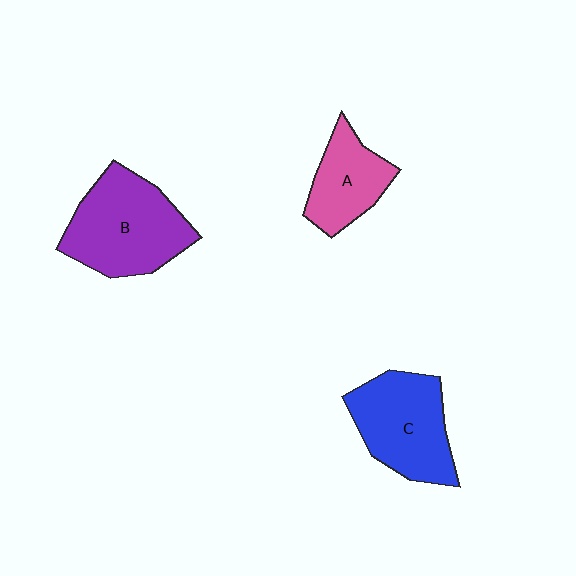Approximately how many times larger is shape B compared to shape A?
Approximately 1.6 times.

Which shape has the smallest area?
Shape A (pink).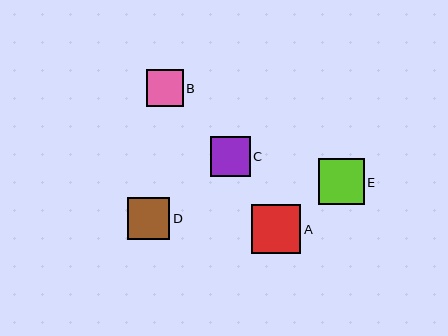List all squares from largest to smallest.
From largest to smallest: A, E, D, C, B.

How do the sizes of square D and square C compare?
Square D and square C are approximately the same size.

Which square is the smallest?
Square B is the smallest with a size of approximately 37 pixels.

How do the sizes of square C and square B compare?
Square C and square B are approximately the same size.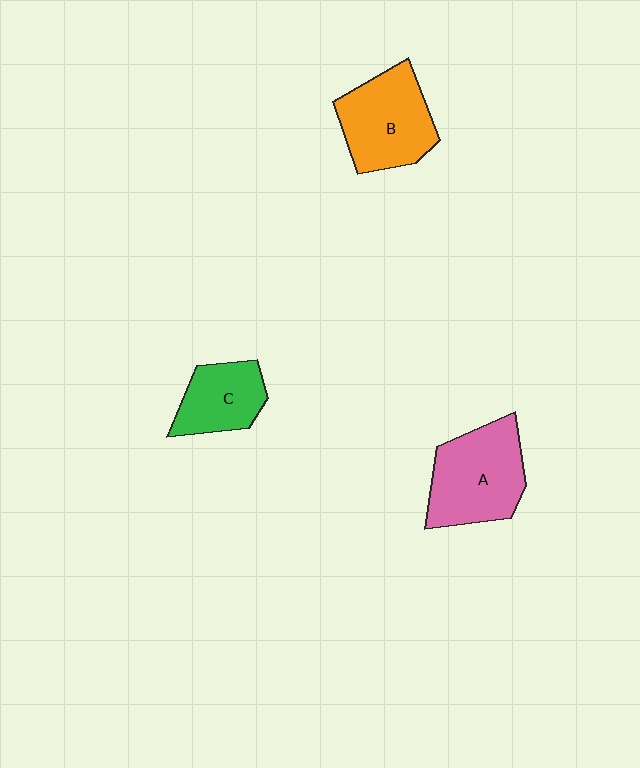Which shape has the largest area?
Shape A (pink).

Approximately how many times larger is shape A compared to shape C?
Approximately 1.5 times.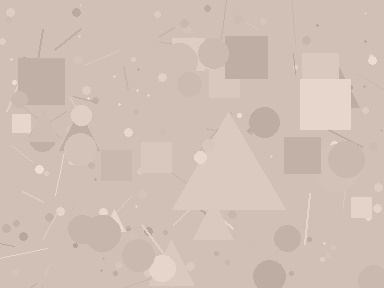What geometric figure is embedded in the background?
A triangle is embedded in the background.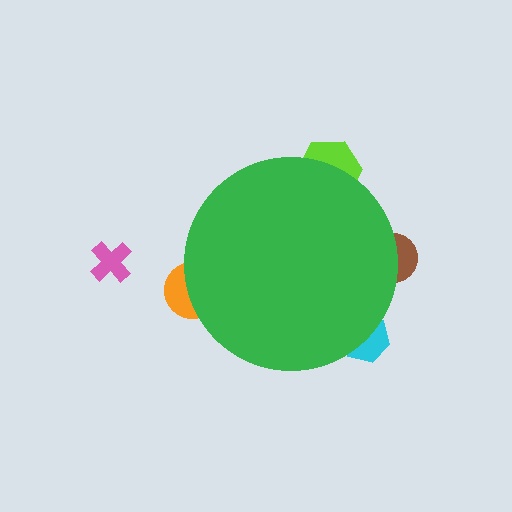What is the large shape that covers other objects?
A green circle.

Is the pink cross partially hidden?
No, the pink cross is fully visible.